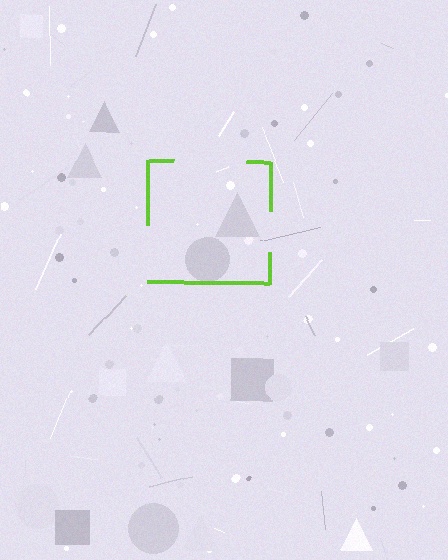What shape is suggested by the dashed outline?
The dashed outline suggests a square.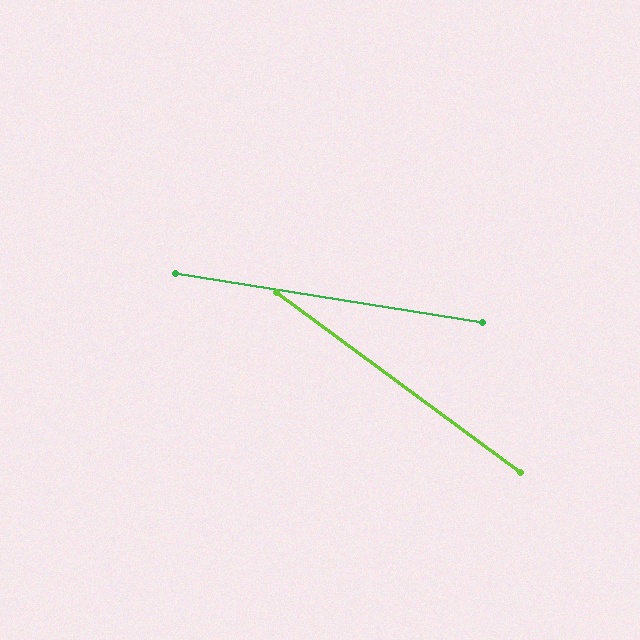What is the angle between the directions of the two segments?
Approximately 27 degrees.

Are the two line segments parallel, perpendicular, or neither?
Neither parallel nor perpendicular — they differ by about 27°.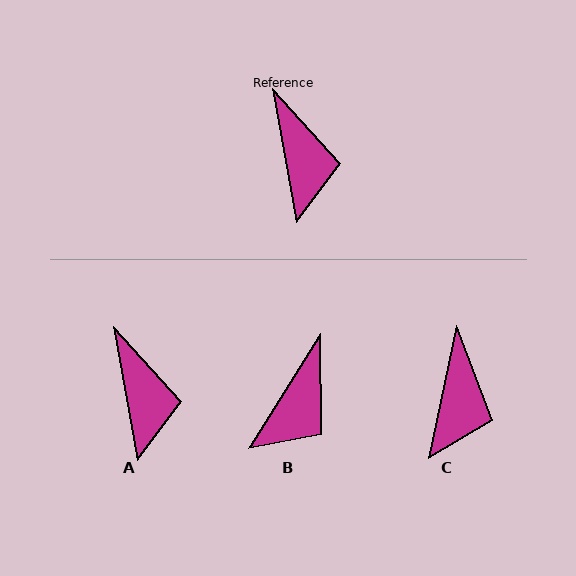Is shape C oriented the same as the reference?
No, it is off by about 22 degrees.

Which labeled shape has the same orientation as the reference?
A.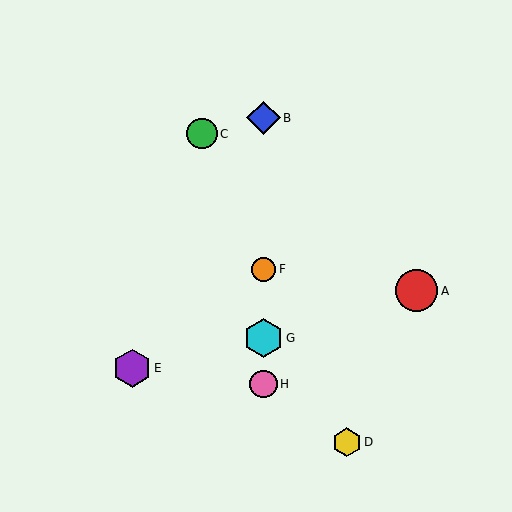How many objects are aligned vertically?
4 objects (B, F, G, H) are aligned vertically.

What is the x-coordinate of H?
Object H is at x≈263.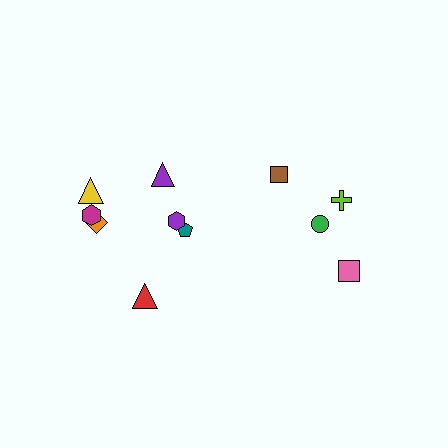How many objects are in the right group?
There are 4 objects.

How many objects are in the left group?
There are 7 objects.